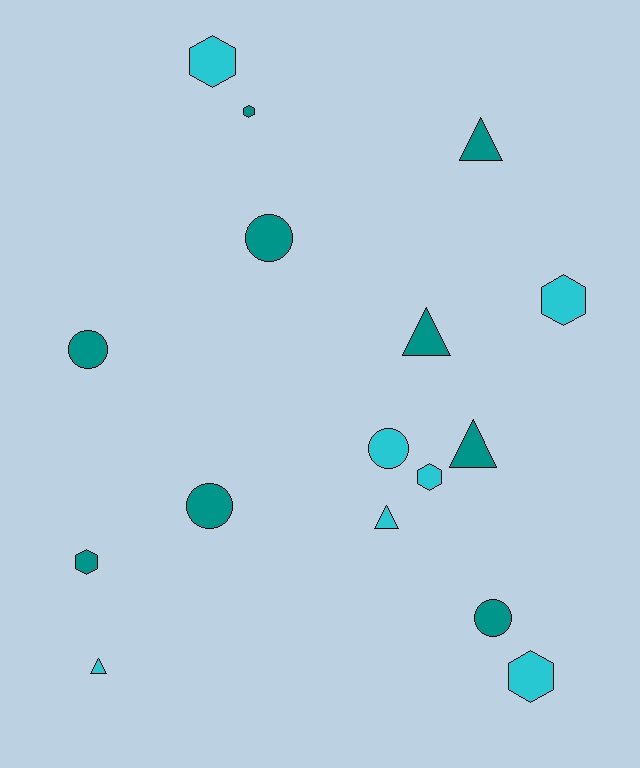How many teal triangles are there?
There are 3 teal triangles.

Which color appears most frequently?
Teal, with 9 objects.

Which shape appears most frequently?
Hexagon, with 6 objects.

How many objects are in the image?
There are 16 objects.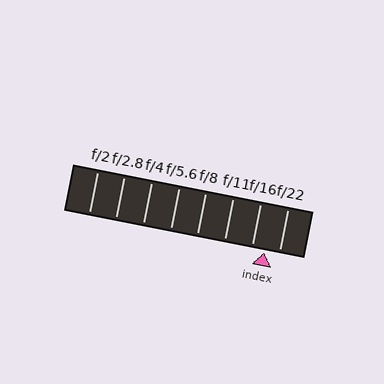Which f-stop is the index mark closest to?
The index mark is closest to f/16.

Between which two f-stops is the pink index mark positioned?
The index mark is between f/16 and f/22.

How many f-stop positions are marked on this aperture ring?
There are 8 f-stop positions marked.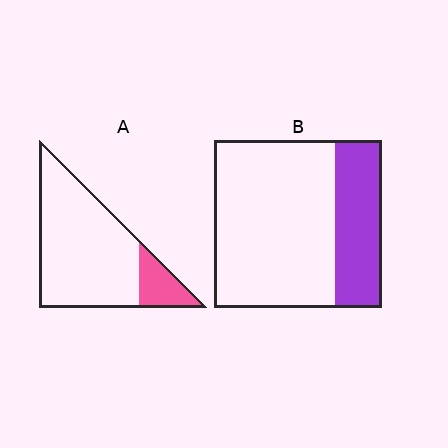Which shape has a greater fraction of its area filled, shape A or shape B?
Shape B.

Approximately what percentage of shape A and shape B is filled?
A is approximately 15% and B is approximately 30%.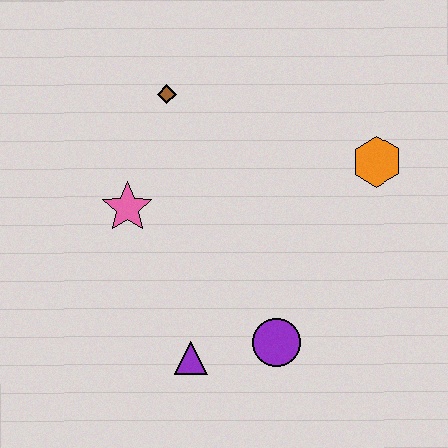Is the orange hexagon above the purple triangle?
Yes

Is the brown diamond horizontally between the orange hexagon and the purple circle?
No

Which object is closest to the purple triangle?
The purple circle is closest to the purple triangle.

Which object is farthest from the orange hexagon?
The purple triangle is farthest from the orange hexagon.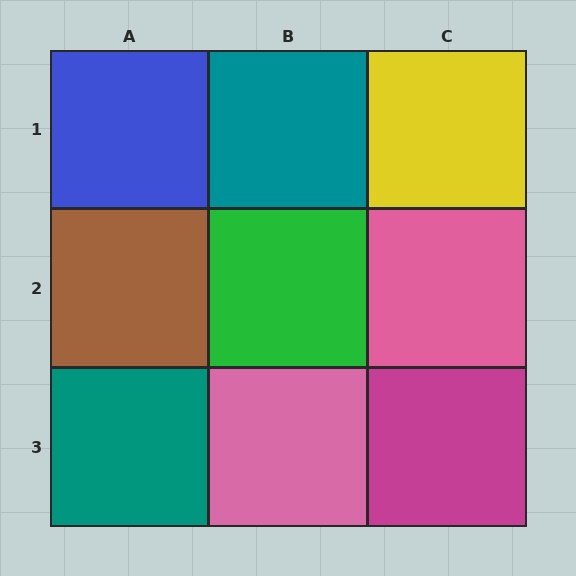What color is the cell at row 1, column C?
Yellow.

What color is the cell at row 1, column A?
Blue.